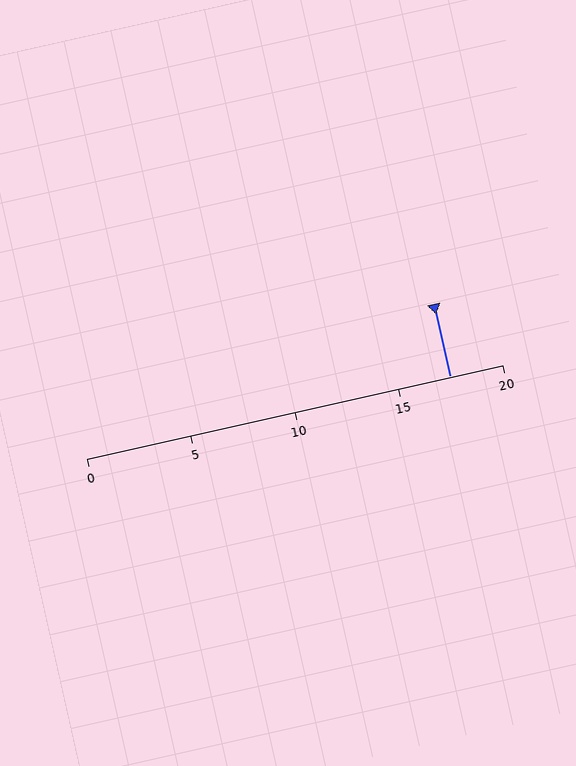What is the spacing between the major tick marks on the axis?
The major ticks are spaced 5 apart.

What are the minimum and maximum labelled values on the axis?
The axis runs from 0 to 20.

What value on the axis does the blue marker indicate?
The marker indicates approximately 17.5.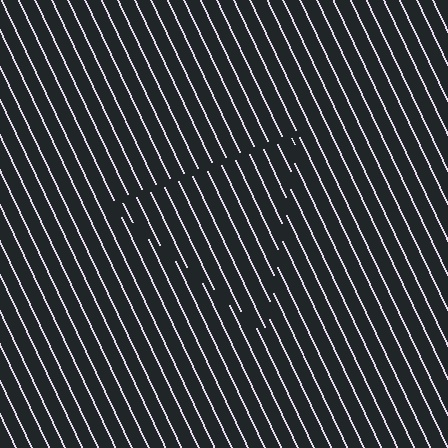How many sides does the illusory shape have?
3 sides — the line-ends trace a triangle.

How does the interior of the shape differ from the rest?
The interior of the shape contains the same grating, shifted by half a period — the contour is defined by the phase discontinuity where line-ends from the inner and outer gratings abut.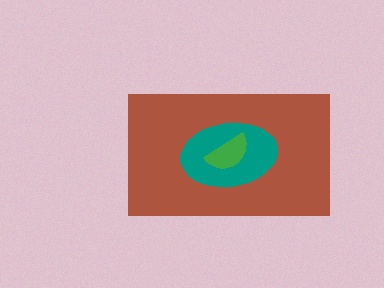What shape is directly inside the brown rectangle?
The teal ellipse.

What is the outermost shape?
The brown rectangle.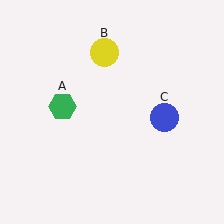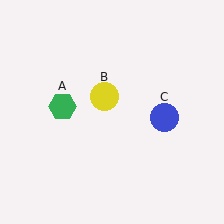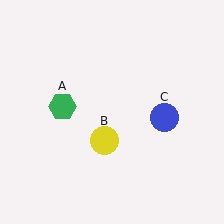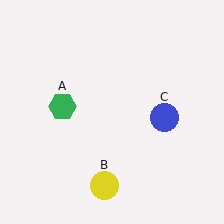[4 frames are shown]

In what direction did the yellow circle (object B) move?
The yellow circle (object B) moved down.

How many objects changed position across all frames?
1 object changed position: yellow circle (object B).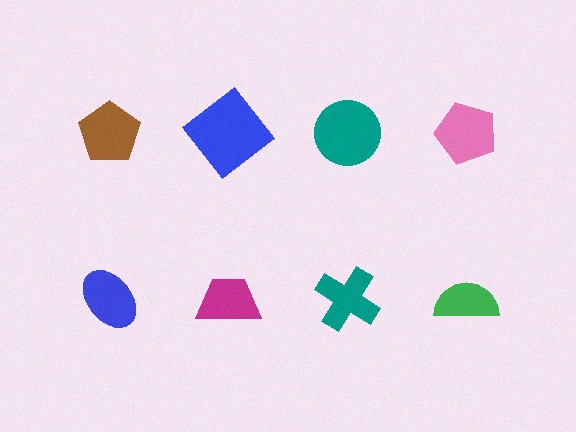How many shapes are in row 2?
4 shapes.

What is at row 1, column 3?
A teal circle.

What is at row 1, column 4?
A pink pentagon.